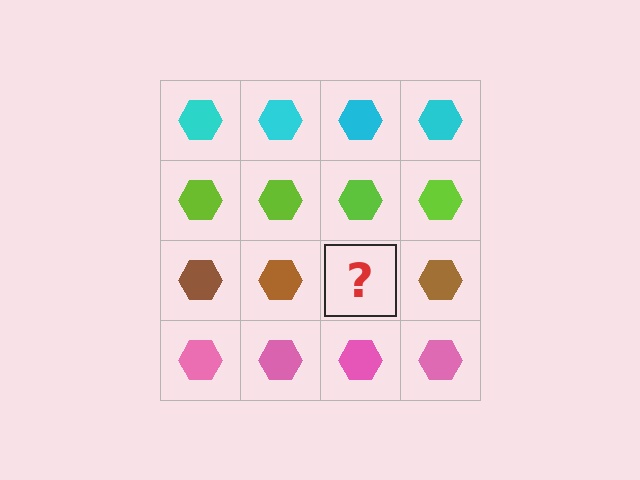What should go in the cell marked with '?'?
The missing cell should contain a brown hexagon.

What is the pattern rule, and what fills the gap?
The rule is that each row has a consistent color. The gap should be filled with a brown hexagon.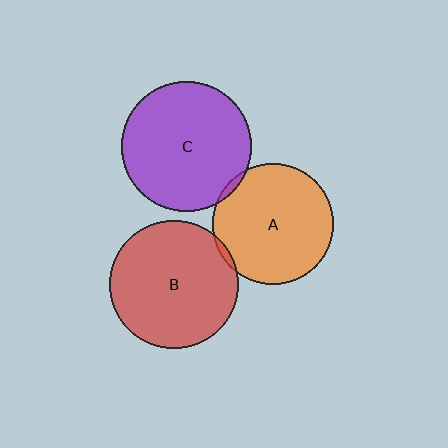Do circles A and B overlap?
Yes.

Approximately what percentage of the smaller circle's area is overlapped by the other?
Approximately 5%.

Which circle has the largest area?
Circle C (purple).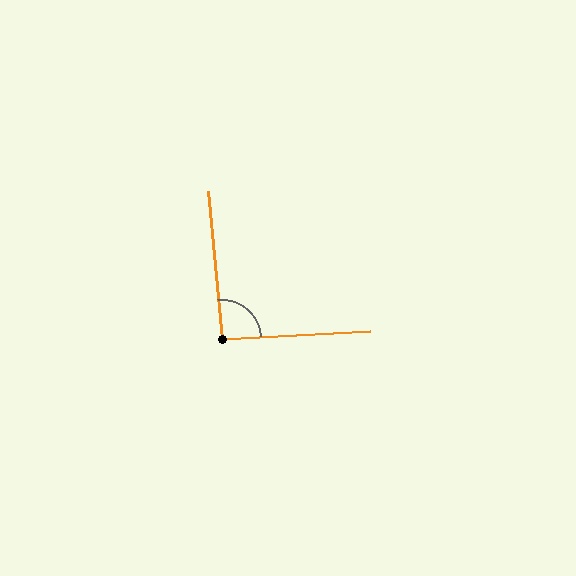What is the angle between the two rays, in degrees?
Approximately 92 degrees.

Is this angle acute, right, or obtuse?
It is approximately a right angle.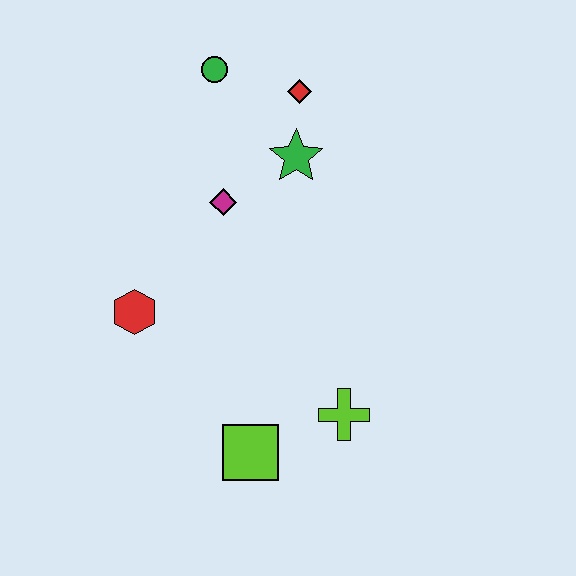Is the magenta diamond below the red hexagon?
No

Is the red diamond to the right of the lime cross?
No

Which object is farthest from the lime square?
The green circle is farthest from the lime square.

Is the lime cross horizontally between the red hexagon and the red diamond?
No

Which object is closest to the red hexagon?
The magenta diamond is closest to the red hexagon.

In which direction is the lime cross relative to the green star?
The lime cross is below the green star.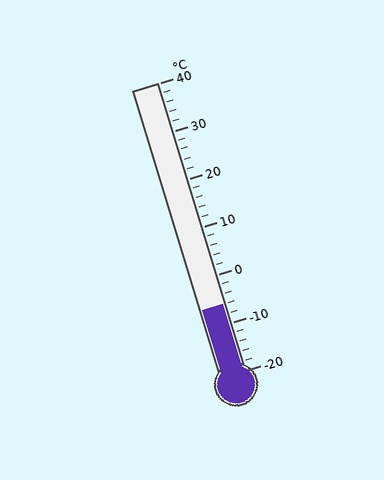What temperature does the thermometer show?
The thermometer shows approximately -6°C.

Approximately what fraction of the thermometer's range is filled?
The thermometer is filled to approximately 25% of its range.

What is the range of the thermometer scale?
The thermometer scale ranges from -20°C to 40°C.